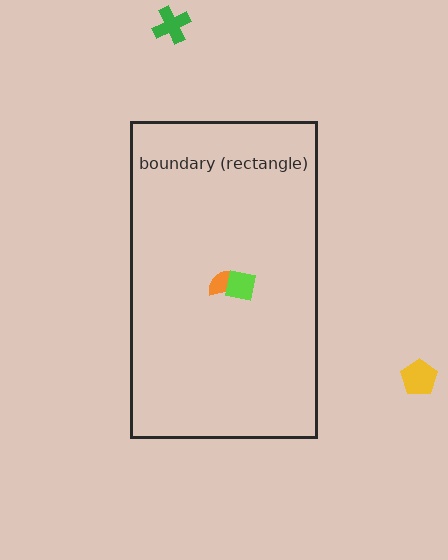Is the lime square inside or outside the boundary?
Inside.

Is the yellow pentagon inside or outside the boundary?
Outside.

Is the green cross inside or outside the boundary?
Outside.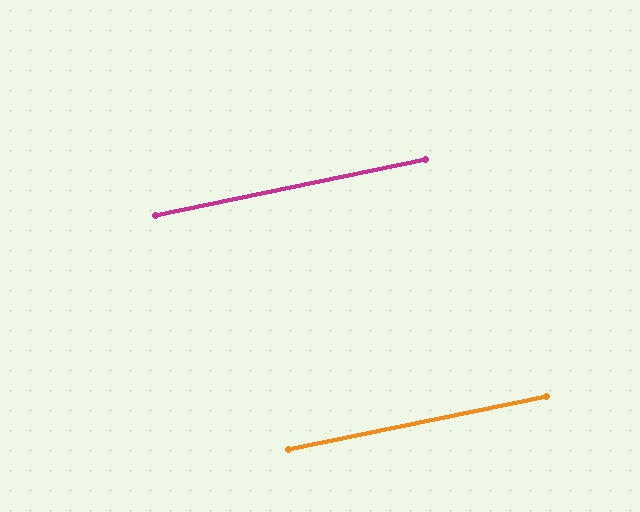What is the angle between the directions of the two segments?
Approximately 0 degrees.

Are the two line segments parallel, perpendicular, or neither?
Parallel — their directions differ by only 0.2°.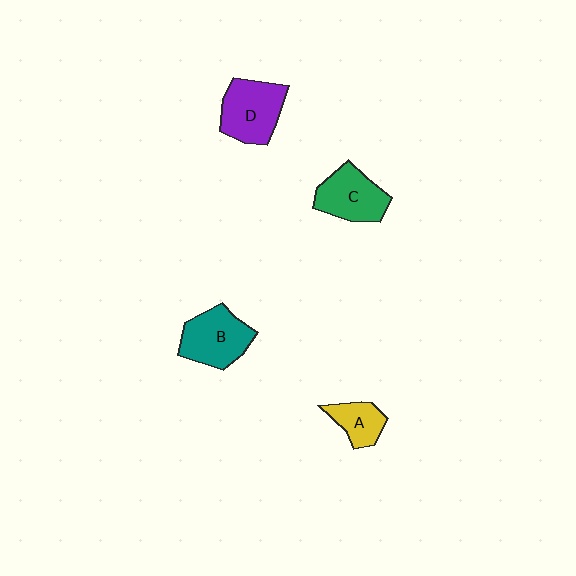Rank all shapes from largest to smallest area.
From largest to smallest: D (purple), B (teal), C (green), A (yellow).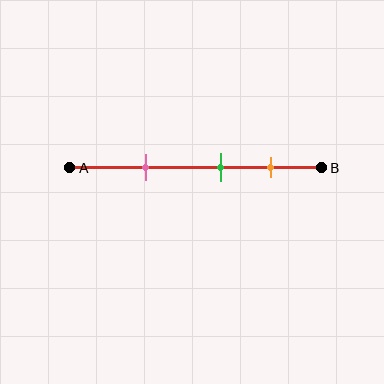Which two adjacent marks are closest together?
The green and orange marks are the closest adjacent pair.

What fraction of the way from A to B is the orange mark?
The orange mark is approximately 80% (0.8) of the way from A to B.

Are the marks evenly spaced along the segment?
Yes, the marks are approximately evenly spaced.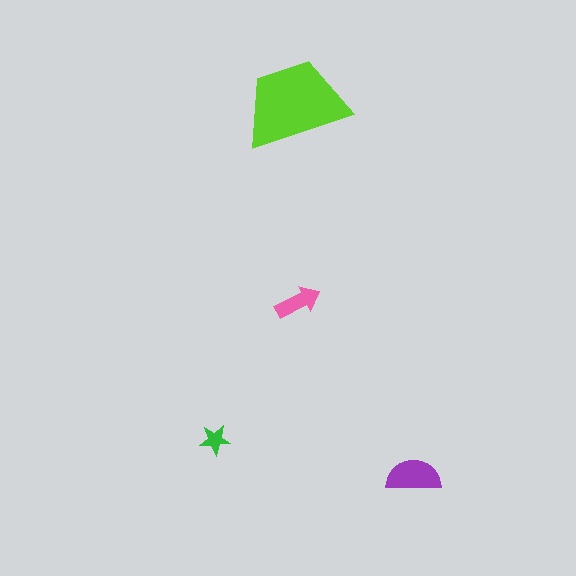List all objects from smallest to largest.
The green star, the pink arrow, the purple semicircle, the lime trapezoid.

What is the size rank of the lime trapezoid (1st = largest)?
1st.